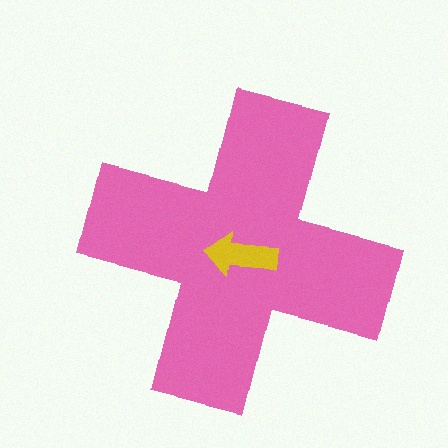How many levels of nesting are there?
2.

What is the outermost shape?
The pink cross.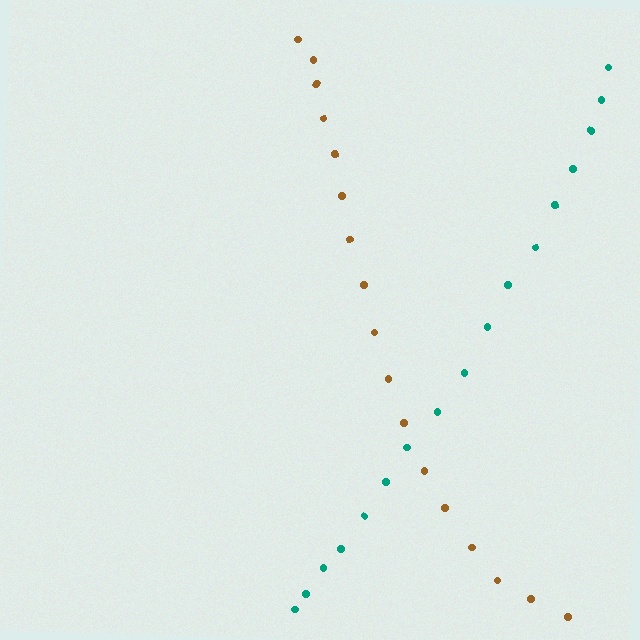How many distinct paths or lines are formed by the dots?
There are 2 distinct paths.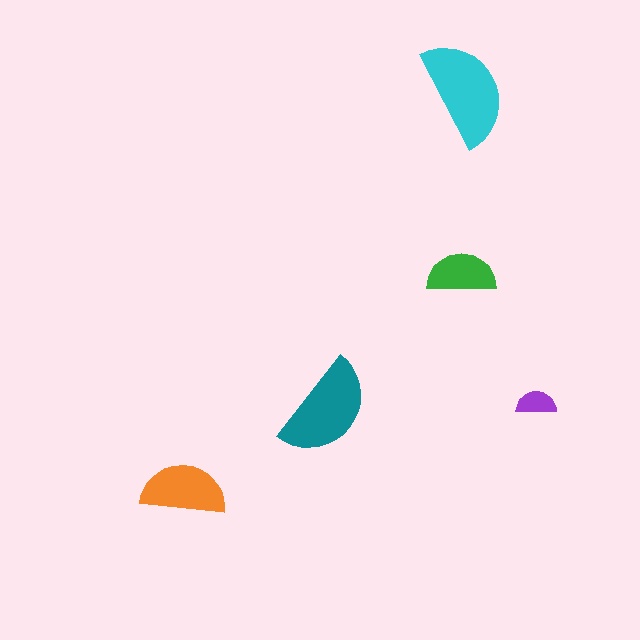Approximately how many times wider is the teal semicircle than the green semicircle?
About 1.5 times wider.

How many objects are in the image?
There are 5 objects in the image.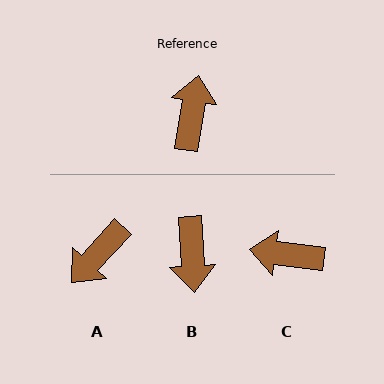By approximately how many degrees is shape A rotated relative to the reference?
Approximately 146 degrees counter-clockwise.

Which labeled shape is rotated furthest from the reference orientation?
B, about 168 degrees away.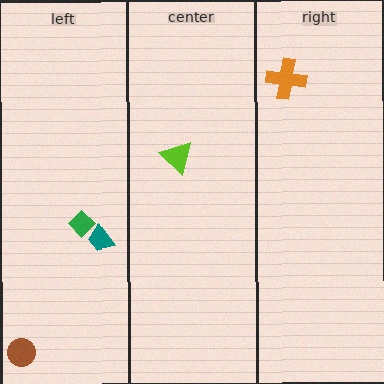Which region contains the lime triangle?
The center region.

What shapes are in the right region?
The orange cross.